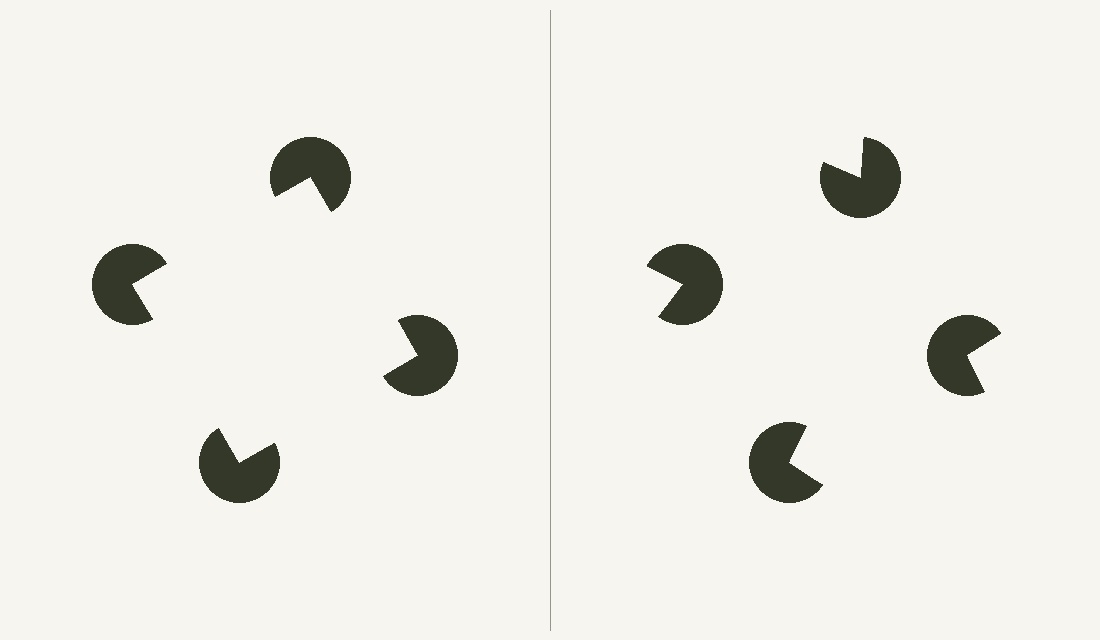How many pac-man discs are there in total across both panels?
8 — 4 on each side.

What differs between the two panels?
The pac-man discs are positioned identically on both sides; only the wedge orientations differ. On the left they align to a square; on the right they are misaligned.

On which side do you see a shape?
An illusory square appears on the left side. On the right side the wedge cuts are rotated, so no coherent shape forms.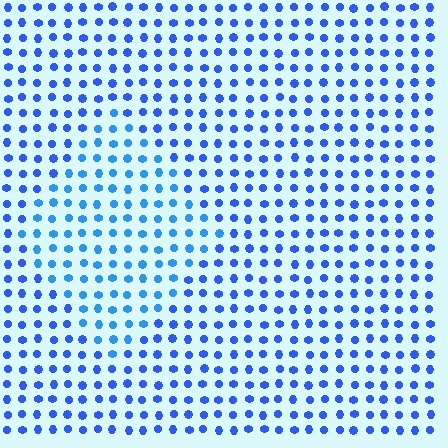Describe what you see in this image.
The image is filled with small blue elements in a uniform arrangement. A diamond-shaped region is visible where the elements are tinted to a slightly different hue, forming a subtle color boundary.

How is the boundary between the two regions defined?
The boundary is defined purely by a slight shift in hue (about 19 degrees). Spacing, size, and orientation are identical on both sides.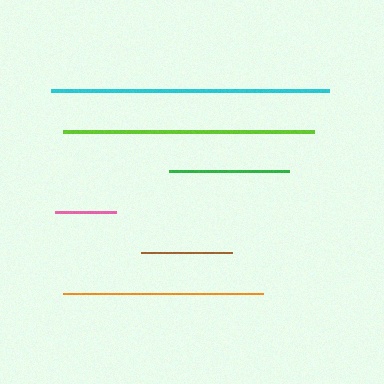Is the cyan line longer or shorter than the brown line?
The cyan line is longer than the brown line.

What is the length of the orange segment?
The orange segment is approximately 199 pixels long.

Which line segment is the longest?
The cyan line is the longest at approximately 278 pixels.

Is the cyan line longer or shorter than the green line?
The cyan line is longer than the green line.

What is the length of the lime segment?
The lime segment is approximately 251 pixels long.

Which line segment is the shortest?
The pink line is the shortest at approximately 62 pixels.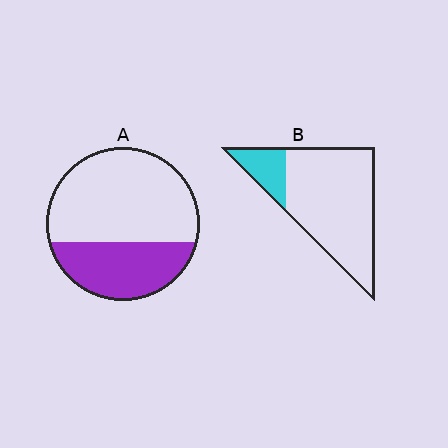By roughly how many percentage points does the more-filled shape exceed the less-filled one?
By roughly 15 percentage points (A over B).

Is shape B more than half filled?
No.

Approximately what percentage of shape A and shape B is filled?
A is approximately 35% and B is approximately 20%.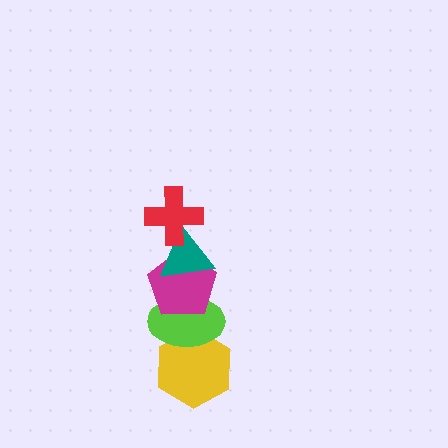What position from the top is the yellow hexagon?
The yellow hexagon is 5th from the top.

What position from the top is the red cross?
The red cross is 1st from the top.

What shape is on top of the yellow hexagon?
The lime ellipse is on top of the yellow hexagon.